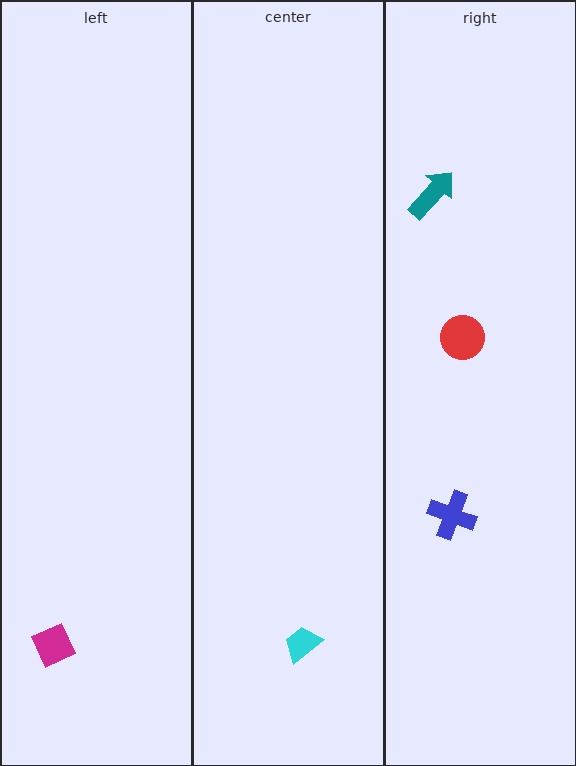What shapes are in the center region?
The cyan trapezoid.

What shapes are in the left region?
The magenta diamond.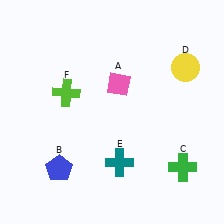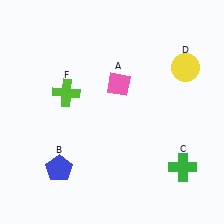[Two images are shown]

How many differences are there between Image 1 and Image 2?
There is 1 difference between the two images.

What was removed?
The teal cross (E) was removed in Image 2.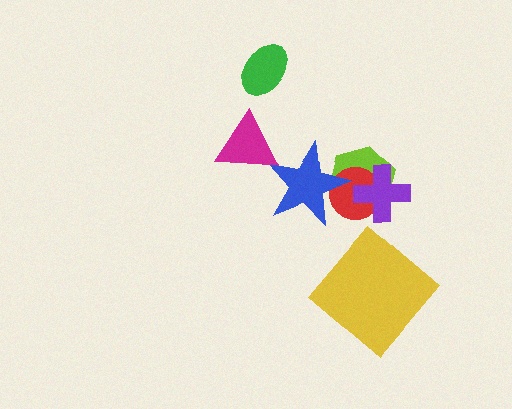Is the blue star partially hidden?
Yes, it is partially covered by another shape.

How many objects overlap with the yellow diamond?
0 objects overlap with the yellow diamond.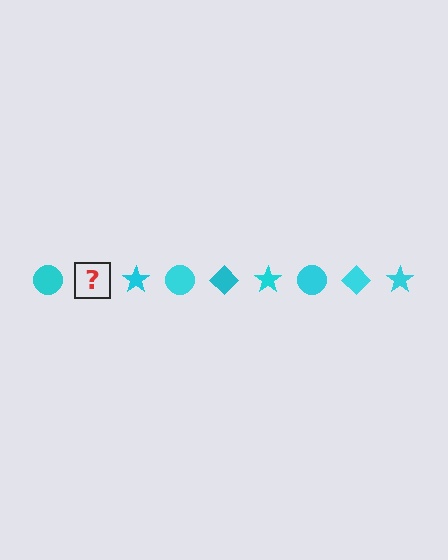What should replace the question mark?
The question mark should be replaced with a cyan diamond.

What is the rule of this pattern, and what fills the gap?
The rule is that the pattern cycles through circle, diamond, star shapes in cyan. The gap should be filled with a cyan diamond.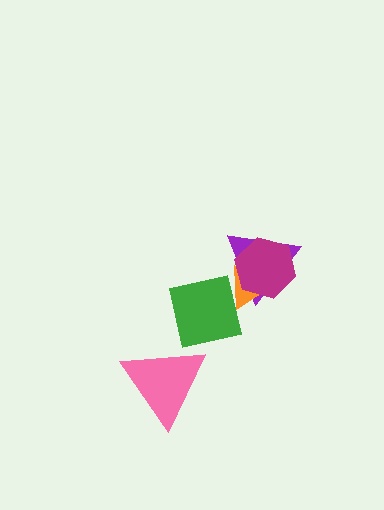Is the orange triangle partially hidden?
Yes, it is partially covered by another shape.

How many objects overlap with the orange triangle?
3 objects overlap with the orange triangle.